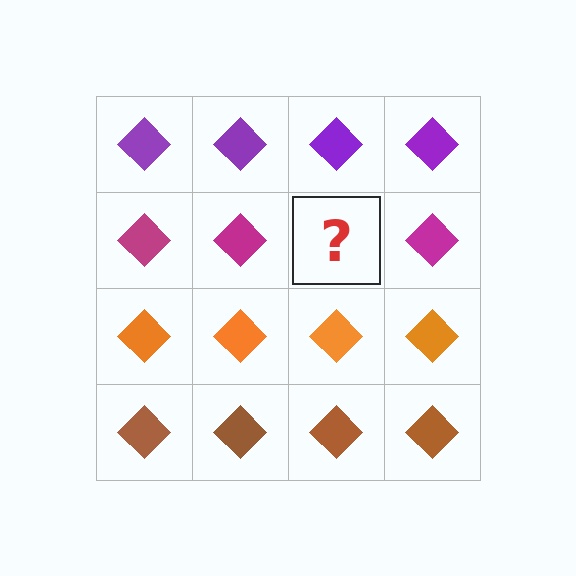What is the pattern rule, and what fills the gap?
The rule is that each row has a consistent color. The gap should be filled with a magenta diamond.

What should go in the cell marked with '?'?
The missing cell should contain a magenta diamond.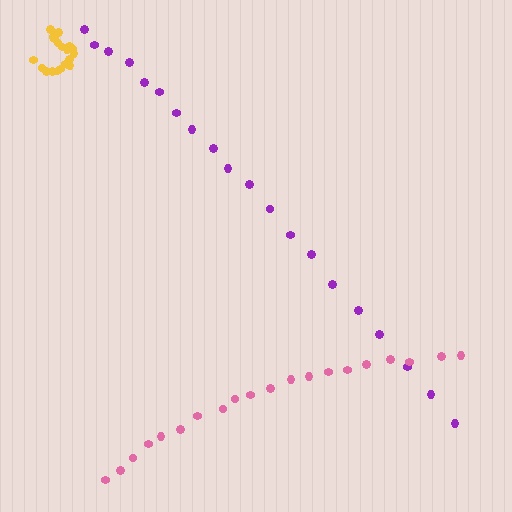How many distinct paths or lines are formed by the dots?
There are 3 distinct paths.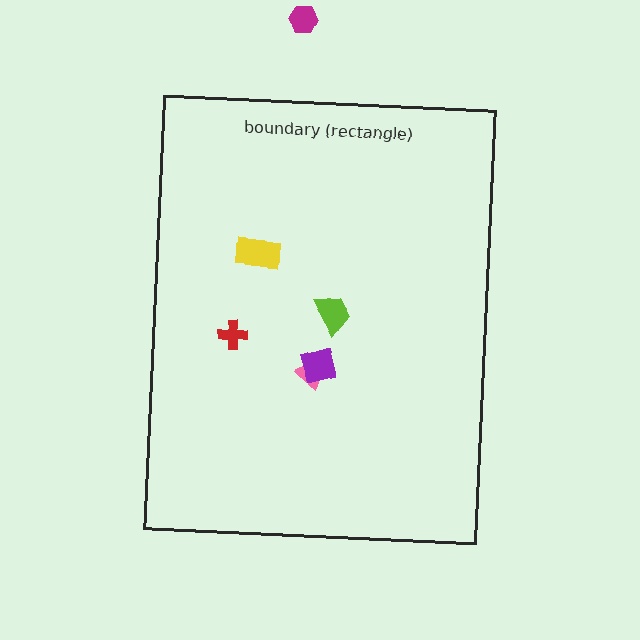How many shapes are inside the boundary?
5 inside, 1 outside.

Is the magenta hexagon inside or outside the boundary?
Outside.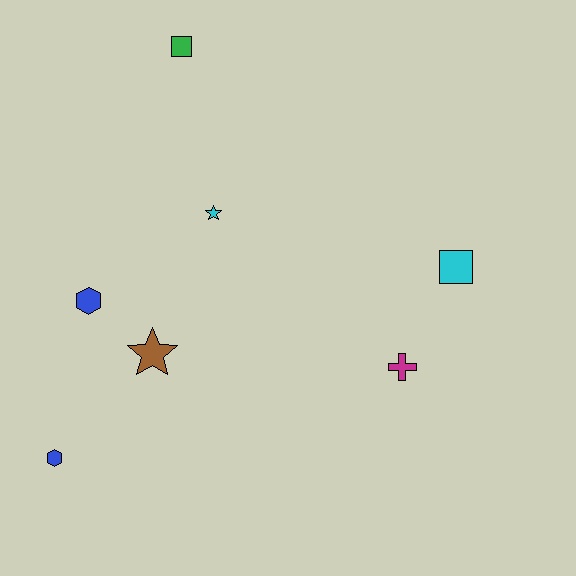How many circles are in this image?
There are no circles.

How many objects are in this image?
There are 7 objects.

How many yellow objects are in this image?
There are no yellow objects.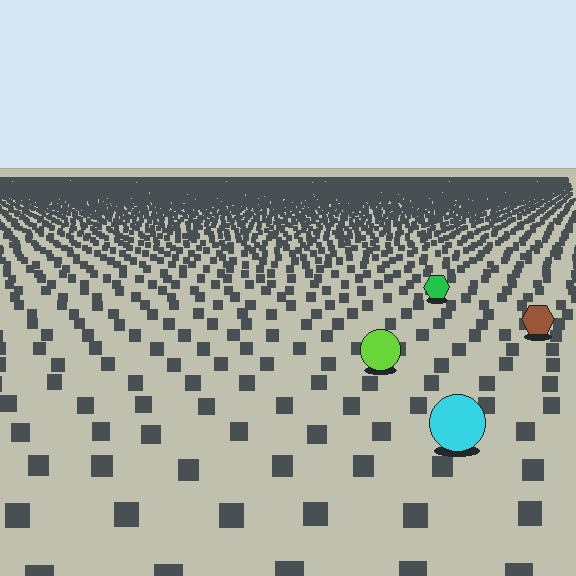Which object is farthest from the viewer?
The green hexagon is farthest from the viewer. It appears smaller and the ground texture around it is denser.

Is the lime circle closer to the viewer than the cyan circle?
No. The cyan circle is closer — you can tell from the texture gradient: the ground texture is coarser near it.